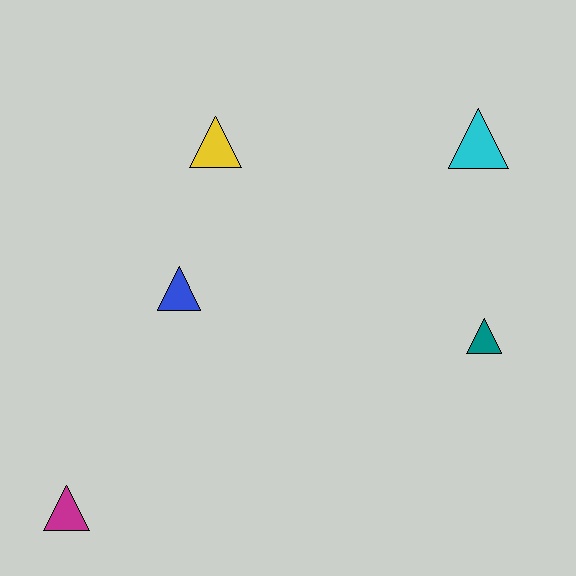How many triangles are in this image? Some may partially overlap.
There are 5 triangles.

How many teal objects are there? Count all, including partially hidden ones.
There is 1 teal object.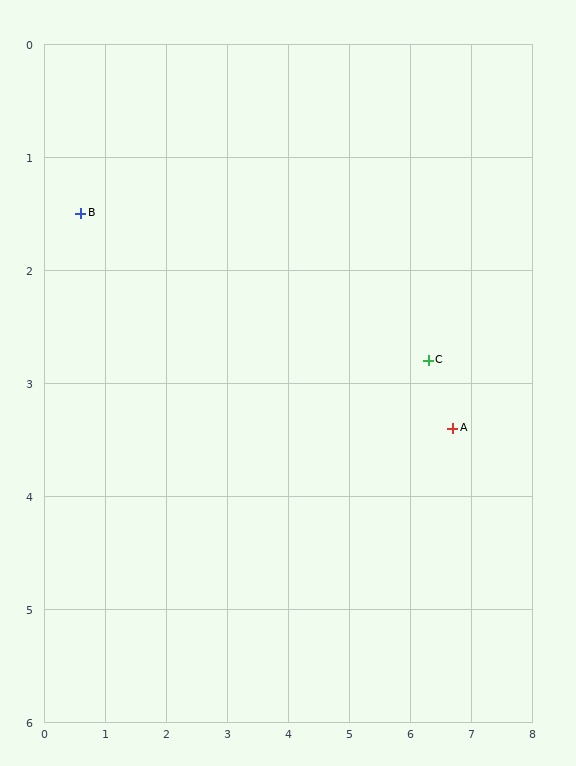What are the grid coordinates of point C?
Point C is at approximately (6.3, 2.8).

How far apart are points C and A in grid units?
Points C and A are about 0.7 grid units apart.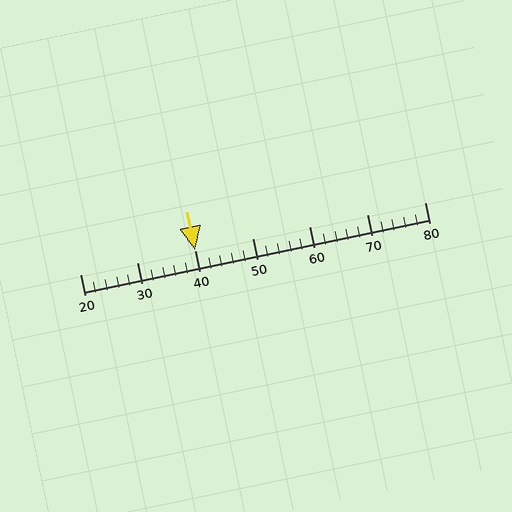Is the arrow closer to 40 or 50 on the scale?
The arrow is closer to 40.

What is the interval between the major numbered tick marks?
The major tick marks are spaced 10 units apart.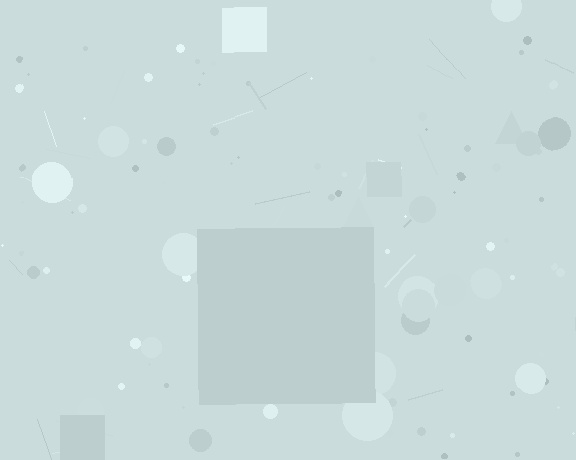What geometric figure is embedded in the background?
A square is embedded in the background.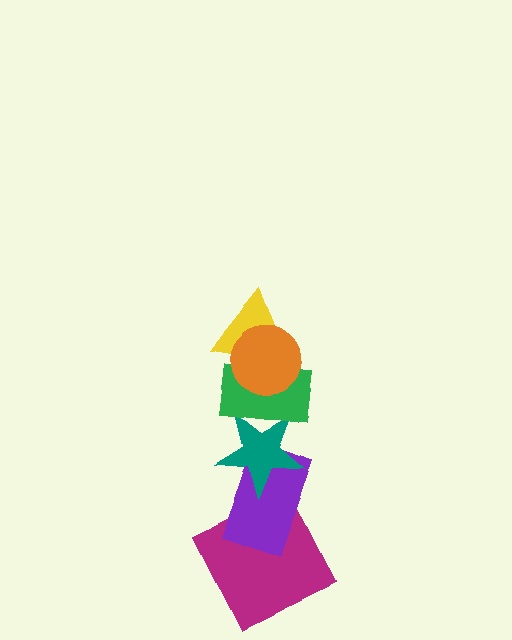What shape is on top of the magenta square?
The purple rectangle is on top of the magenta square.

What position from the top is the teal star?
The teal star is 4th from the top.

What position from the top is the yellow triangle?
The yellow triangle is 2nd from the top.